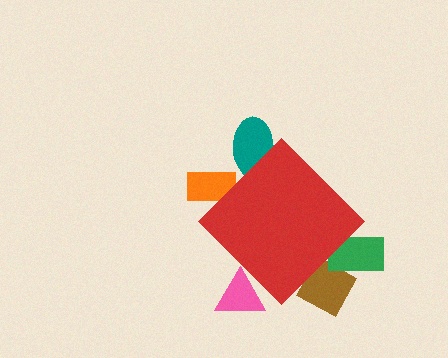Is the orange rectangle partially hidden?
Yes, the orange rectangle is partially hidden behind the red diamond.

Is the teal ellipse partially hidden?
Yes, the teal ellipse is partially hidden behind the red diamond.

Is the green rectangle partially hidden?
Yes, the green rectangle is partially hidden behind the red diamond.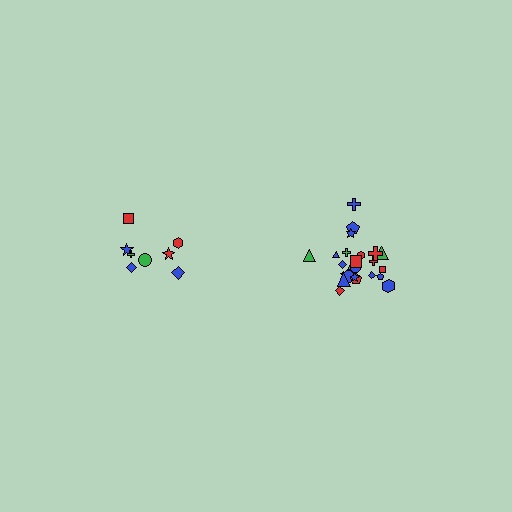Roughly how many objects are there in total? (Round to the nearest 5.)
Roughly 35 objects in total.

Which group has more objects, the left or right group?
The right group.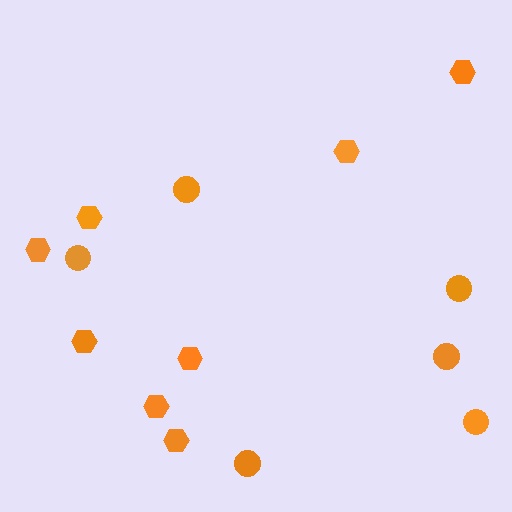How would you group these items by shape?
There are 2 groups: one group of circles (6) and one group of hexagons (8).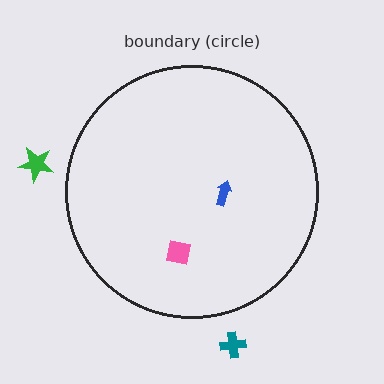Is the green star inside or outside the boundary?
Outside.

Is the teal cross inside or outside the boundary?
Outside.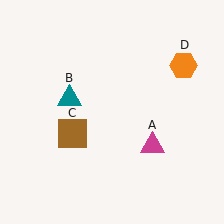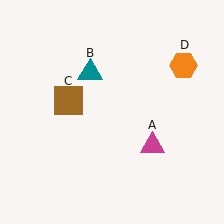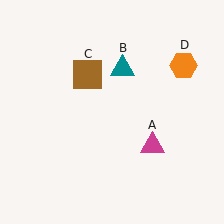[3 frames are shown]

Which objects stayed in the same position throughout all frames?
Magenta triangle (object A) and orange hexagon (object D) remained stationary.